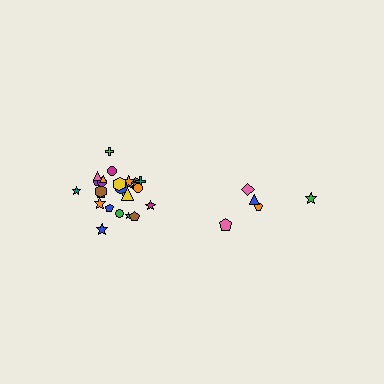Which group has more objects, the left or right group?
The left group.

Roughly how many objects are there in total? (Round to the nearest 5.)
Roughly 30 objects in total.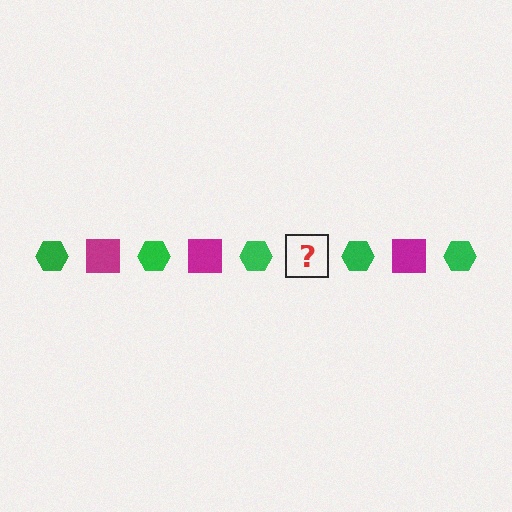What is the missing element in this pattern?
The missing element is a magenta square.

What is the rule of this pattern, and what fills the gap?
The rule is that the pattern alternates between green hexagon and magenta square. The gap should be filled with a magenta square.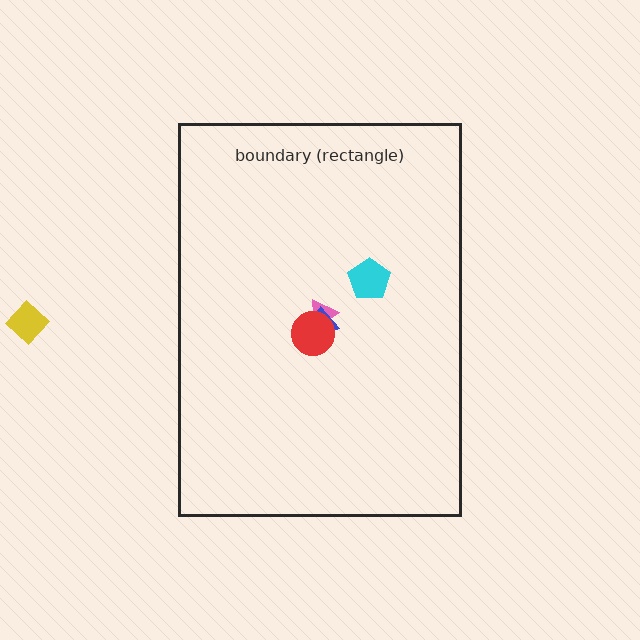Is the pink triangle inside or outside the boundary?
Inside.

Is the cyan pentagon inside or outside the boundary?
Inside.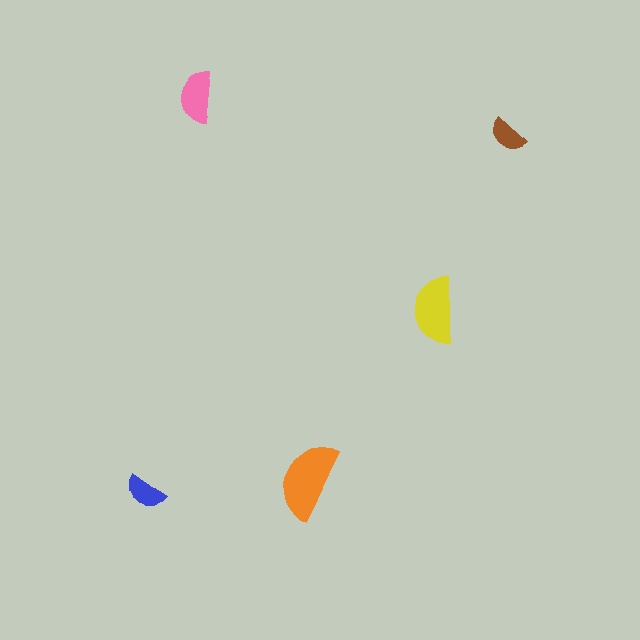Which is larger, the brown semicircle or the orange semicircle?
The orange one.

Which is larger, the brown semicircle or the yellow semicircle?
The yellow one.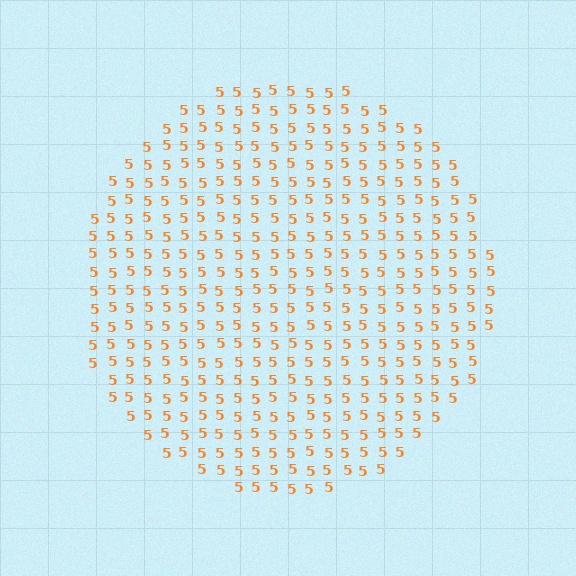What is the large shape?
The large shape is a circle.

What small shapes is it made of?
It is made of small digit 5's.